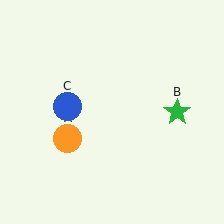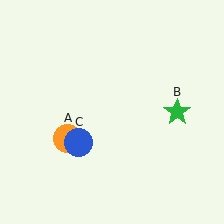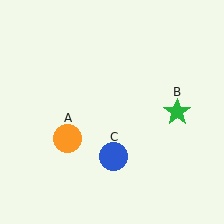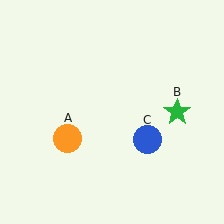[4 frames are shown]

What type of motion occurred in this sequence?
The blue circle (object C) rotated counterclockwise around the center of the scene.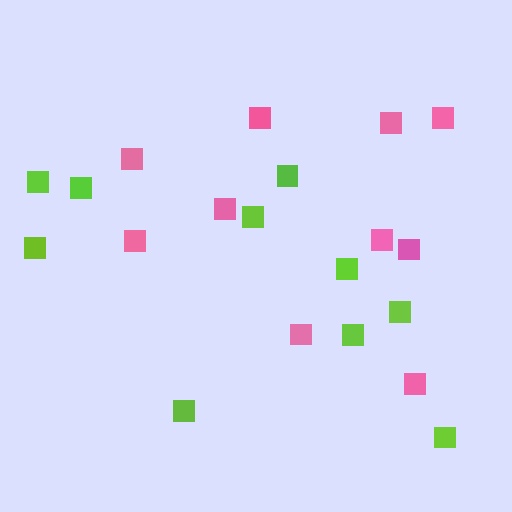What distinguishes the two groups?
There are 2 groups: one group of pink squares (10) and one group of lime squares (10).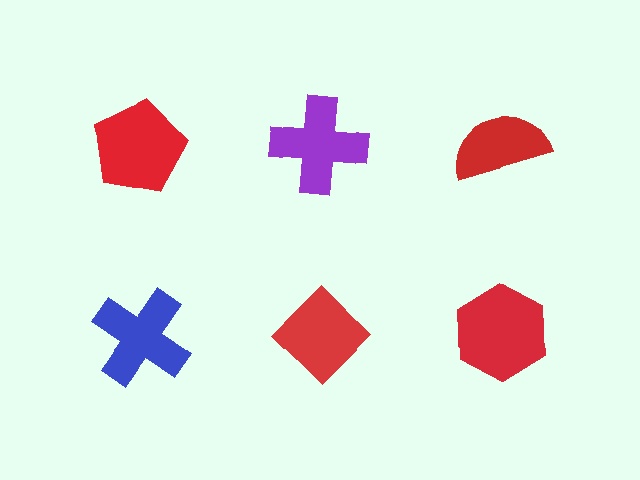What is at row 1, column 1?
A red pentagon.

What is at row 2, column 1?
A blue cross.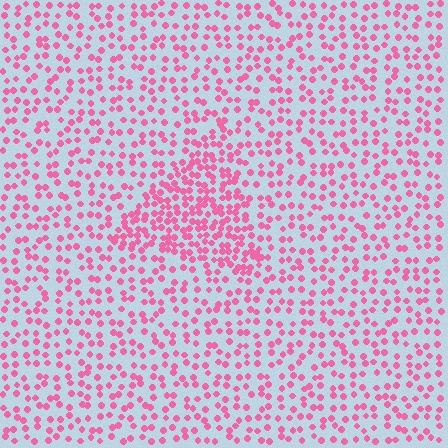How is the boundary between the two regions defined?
The boundary is defined by a change in element density (approximately 2.0x ratio). All elements are the same color, size, and shape.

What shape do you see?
I see a triangle.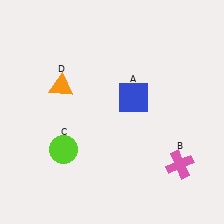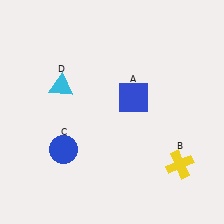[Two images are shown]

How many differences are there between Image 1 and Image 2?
There are 3 differences between the two images.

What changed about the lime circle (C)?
In Image 1, C is lime. In Image 2, it changed to blue.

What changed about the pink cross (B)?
In Image 1, B is pink. In Image 2, it changed to yellow.